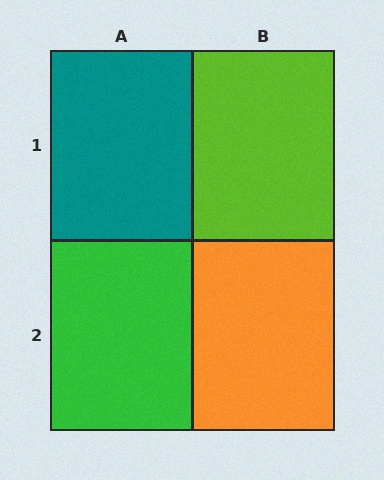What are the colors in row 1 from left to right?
Teal, lime.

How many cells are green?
1 cell is green.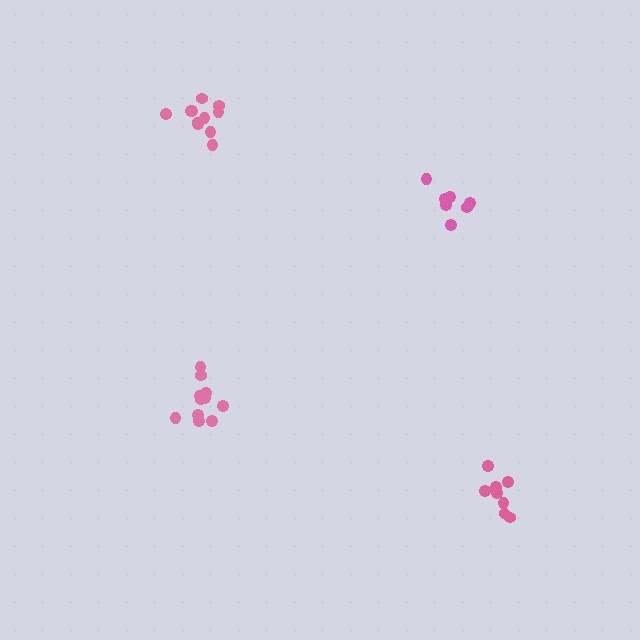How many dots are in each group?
Group 1: 11 dots, Group 2: 8 dots, Group 3: 11 dots, Group 4: 7 dots (37 total).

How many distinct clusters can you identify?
There are 4 distinct clusters.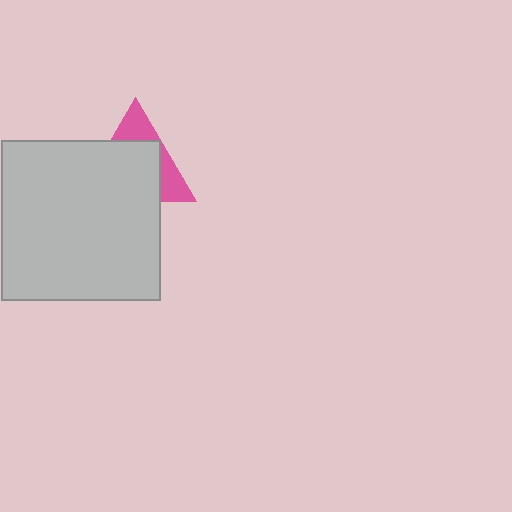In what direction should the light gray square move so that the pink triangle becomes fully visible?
The light gray square should move down. That is the shortest direction to clear the overlap and leave the pink triangle fully visible.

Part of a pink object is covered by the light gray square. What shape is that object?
It is a triangle.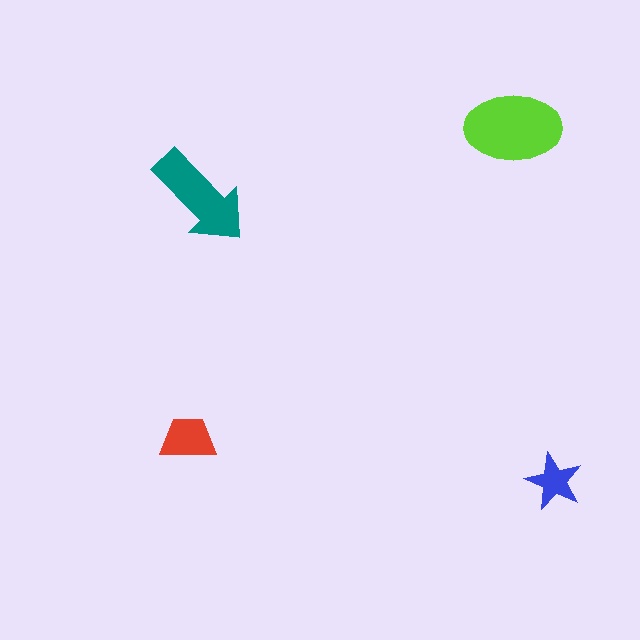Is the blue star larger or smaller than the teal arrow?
Smaller.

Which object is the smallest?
The blue star.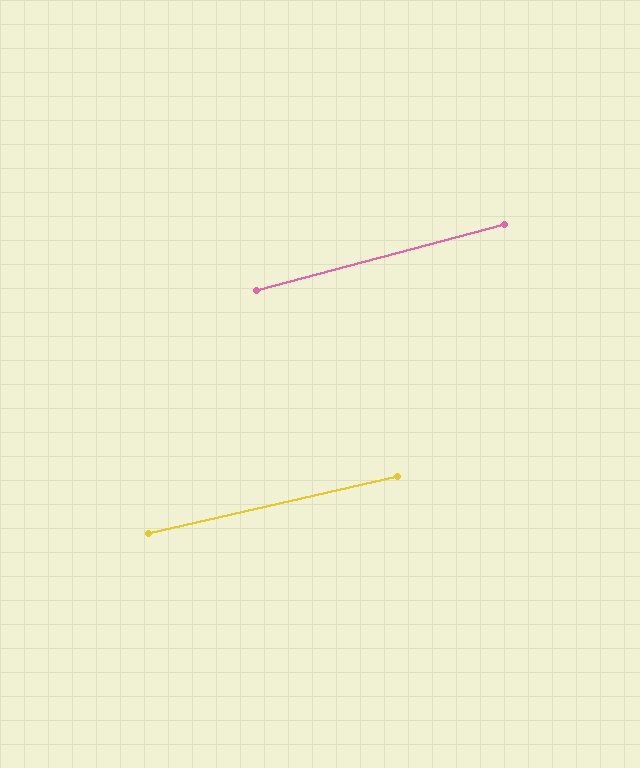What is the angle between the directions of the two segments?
Approximately 2 degrees.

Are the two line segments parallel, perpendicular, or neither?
Parallel — their directions differ by only 1.9°.